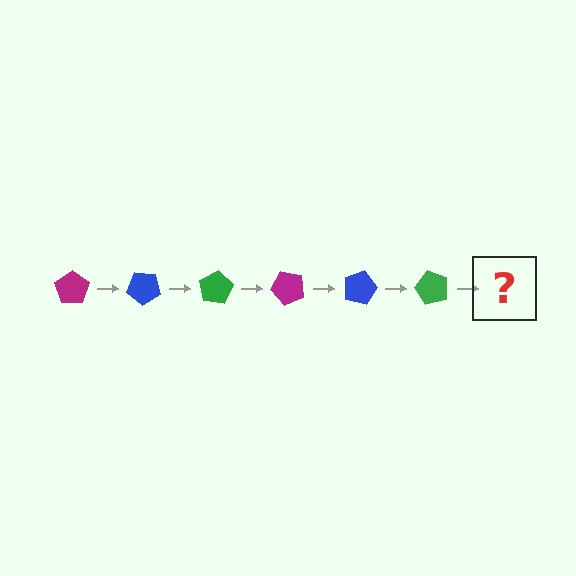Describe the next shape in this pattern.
It should be a magenta pentagon, rotated 240 degrees from the start.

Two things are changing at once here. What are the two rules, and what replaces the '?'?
The two rules are that it rotates 40 degrees each step and the color cycles through magenta, blue, and green. The '?' should be a magenta pentagon, rotated 240 degrees from the start.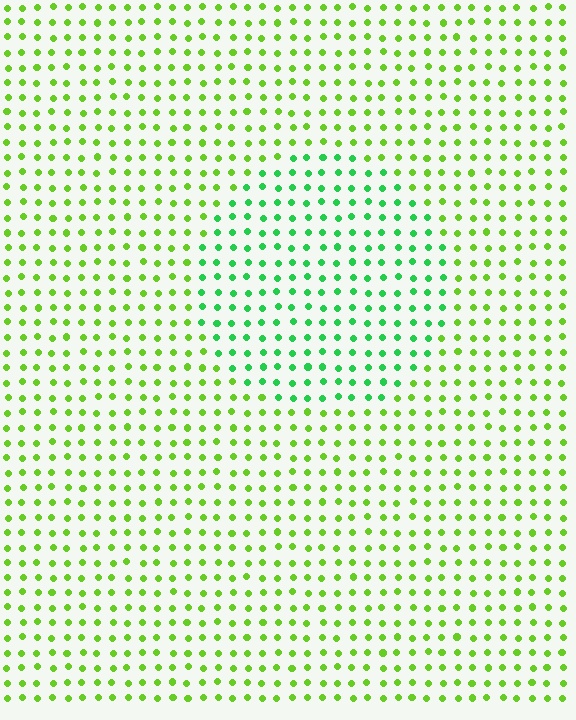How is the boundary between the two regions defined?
The boundary is defined purely by a slight shift in hue (about 38 degrees). Spacing, size, and orientation are identical on both sides.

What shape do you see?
I see a circle.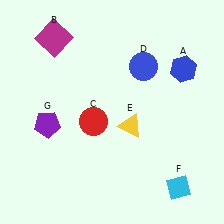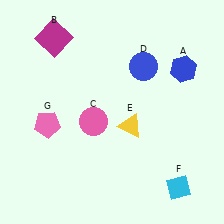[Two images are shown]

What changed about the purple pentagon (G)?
In Image 1, G is purple. In Image 2, it changed to pink.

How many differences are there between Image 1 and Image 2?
There are 2 differences between the two images.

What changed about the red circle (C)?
In Image 1, C is red. In Image 2, it changed to pink.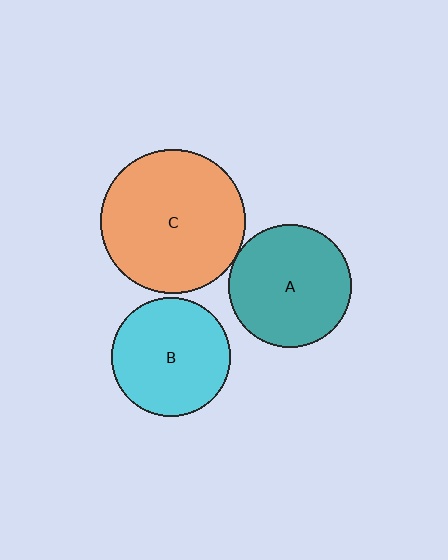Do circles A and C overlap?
Yes.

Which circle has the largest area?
Circle C (orange).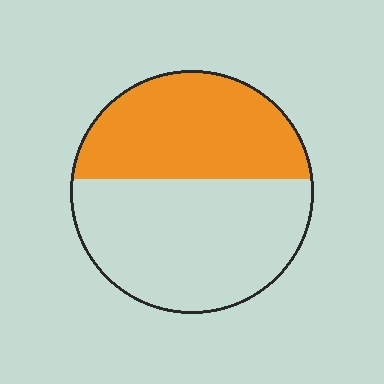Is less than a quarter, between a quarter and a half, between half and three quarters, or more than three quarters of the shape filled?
Between a quarter and a half.